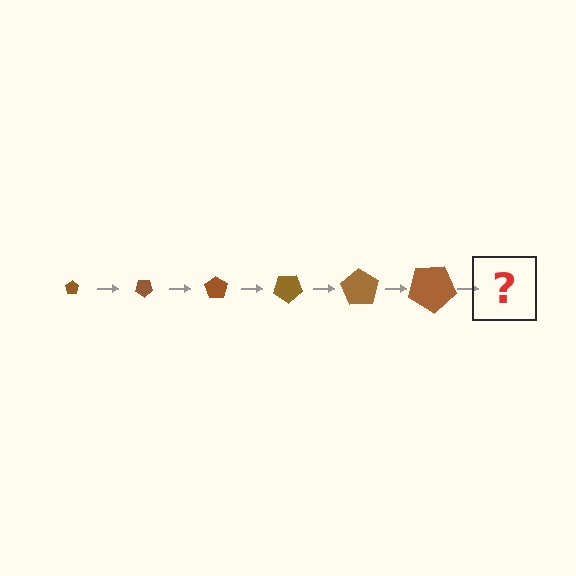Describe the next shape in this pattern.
It should be a pentagon, larger than the previous one and rotated 210 degrees from the start.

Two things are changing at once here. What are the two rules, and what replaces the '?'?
The two rules are that the pentagon grows larger each step and it rotates 35 degrees each step. The '?' should be a pentagon, larger than the previous one and rotated 210 degrees from the start.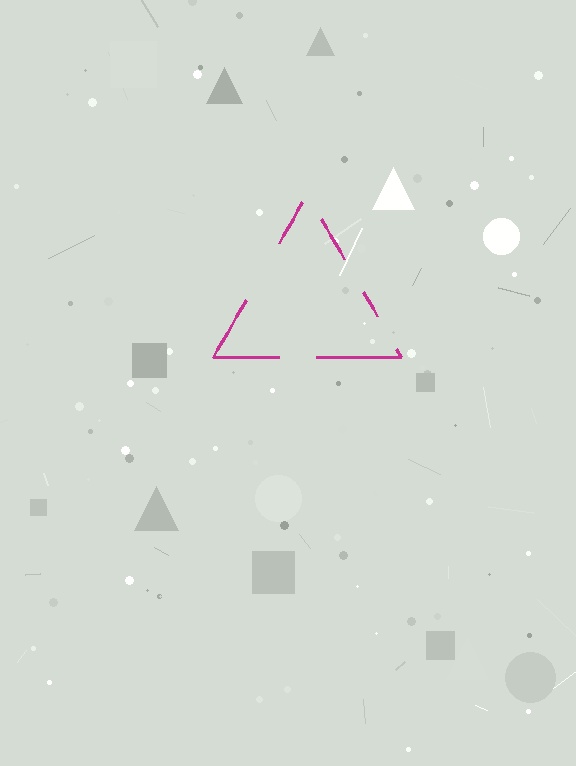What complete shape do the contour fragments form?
The contour fragments form a triangle.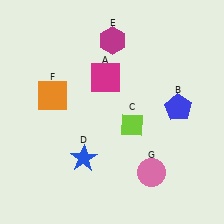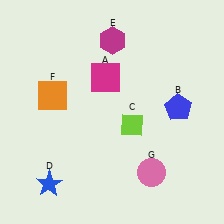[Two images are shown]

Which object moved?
The blue star (D) moved left.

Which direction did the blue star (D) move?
The blue star (D) moved left.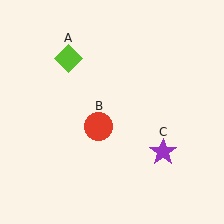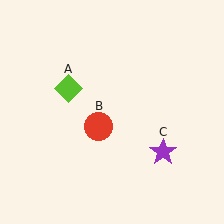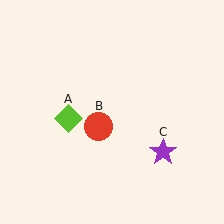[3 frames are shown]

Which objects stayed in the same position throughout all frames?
Red circle (object B) and purple star (object C) remained stationary.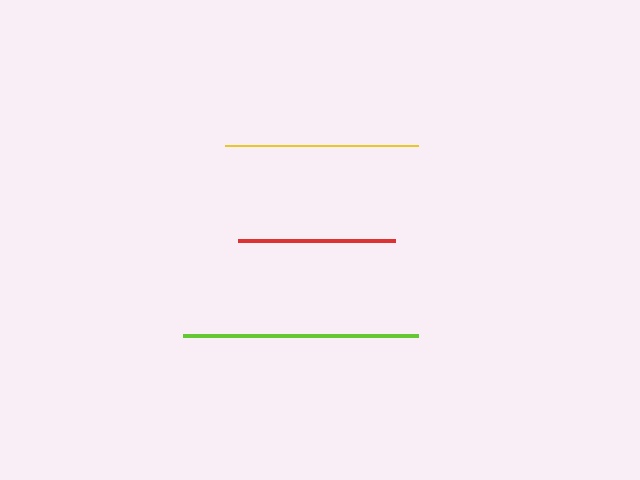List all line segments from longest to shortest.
From longest to shortest: lime, yellow, red.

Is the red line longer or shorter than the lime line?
The lime line is longer than the red line.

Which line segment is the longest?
The lime line is the longest at approximately 235 pixels.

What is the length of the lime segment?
The lime segment is approximately 235 pixels long.